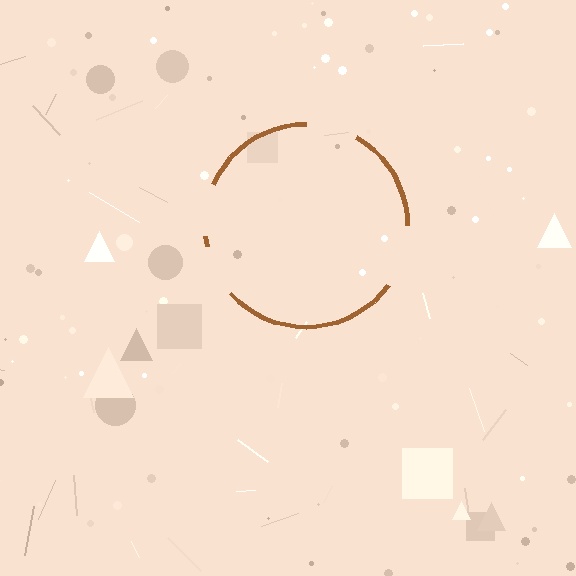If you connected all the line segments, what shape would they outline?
They would outline a circle.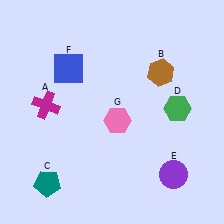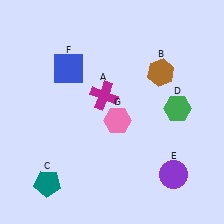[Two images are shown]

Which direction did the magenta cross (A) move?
The magenta cross (A) moved right.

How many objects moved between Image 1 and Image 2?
1 object moved between the two images.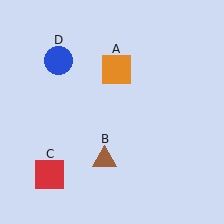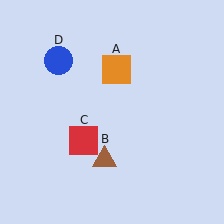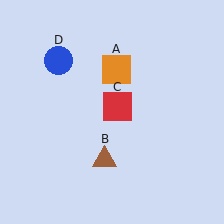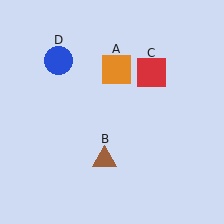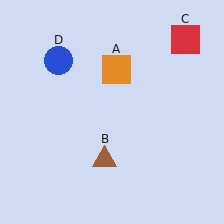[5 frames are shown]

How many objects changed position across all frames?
1 object changed position: red square (object C).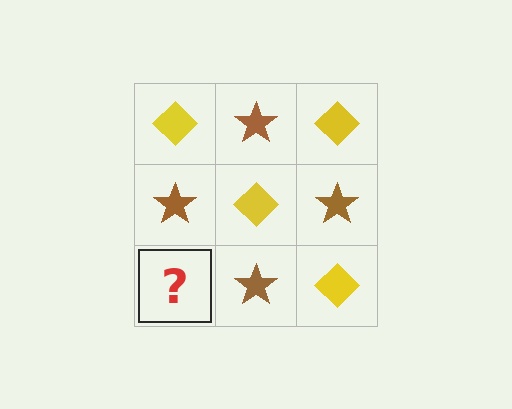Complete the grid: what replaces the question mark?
The question mark should be replaced with a yellow diamond.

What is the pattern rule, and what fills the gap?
The rule is that it alternates yellow diamond and brown star in a checkerboard pattern. The gap should be filled with a yellow diamond.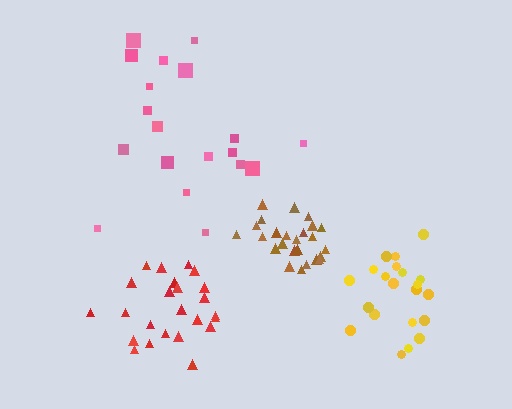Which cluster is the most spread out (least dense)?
Pink.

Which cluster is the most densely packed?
Brown.